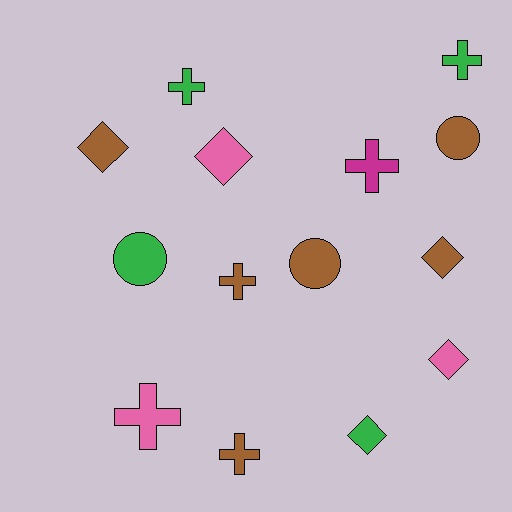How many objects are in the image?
There are 14 objects.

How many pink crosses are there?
There is 1 pink cross.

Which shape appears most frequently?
Cross, with 6 objects.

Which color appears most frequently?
Brown, with 6 objects.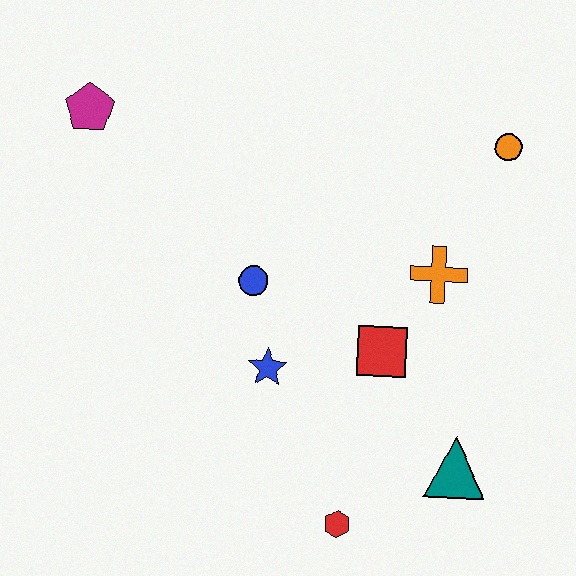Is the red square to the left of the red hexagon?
No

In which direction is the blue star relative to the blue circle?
The blue star is below the blue circle.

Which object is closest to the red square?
The orange cross is closest to the red square.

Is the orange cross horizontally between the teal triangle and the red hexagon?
Yes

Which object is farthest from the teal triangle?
The magenta pentagon is farthest from the teal triangle.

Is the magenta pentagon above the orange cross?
Yes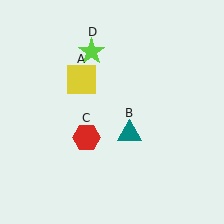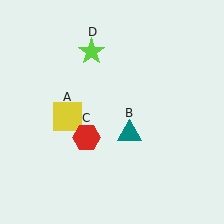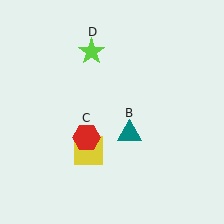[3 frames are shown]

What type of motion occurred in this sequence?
The yellow square (object A) rotated counterclockwise around the center of the scene.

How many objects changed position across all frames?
1 object changed position: yellow square (object A).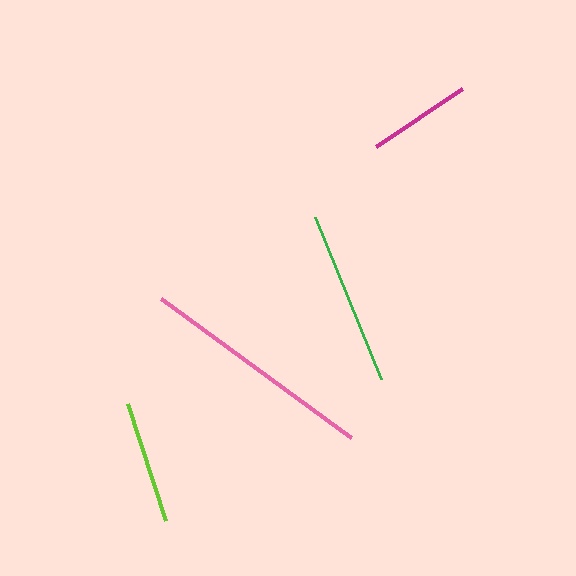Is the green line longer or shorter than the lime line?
The green line is longer than the lime line.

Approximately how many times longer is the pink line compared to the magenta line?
The pink line is approximately 2.3 times the length of the magenta line.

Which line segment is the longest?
The pink line is the longest at approximately 235 pixels.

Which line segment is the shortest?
The magenta line is the shortest at approximately 104 pixels.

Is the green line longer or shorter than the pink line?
The pink line is longer than the green line.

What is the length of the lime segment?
The lime segment is approximately 123 pixels long.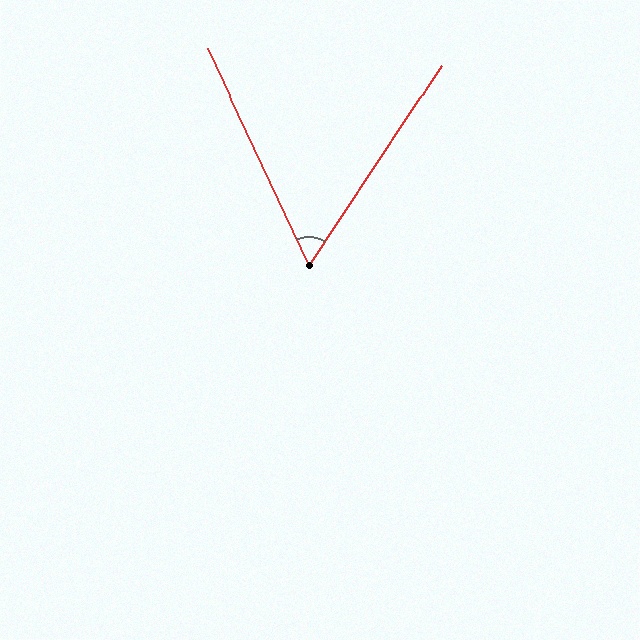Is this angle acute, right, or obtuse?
It is acute.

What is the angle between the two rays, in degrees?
Approximately 59 degrees.